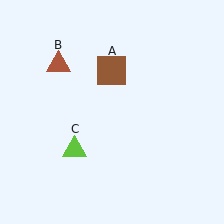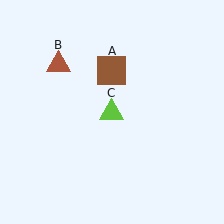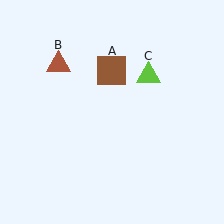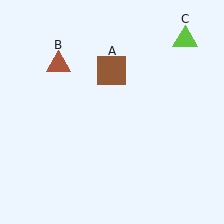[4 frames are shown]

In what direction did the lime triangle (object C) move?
The lime triangle (object C) moved up and to the right.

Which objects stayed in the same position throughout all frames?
Brown square (object A) and brown triangle (object B) remained stationary.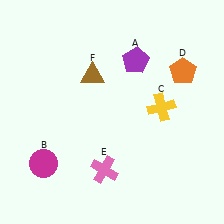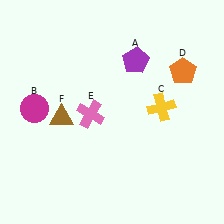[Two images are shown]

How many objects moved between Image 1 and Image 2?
3 objects moved between the two images.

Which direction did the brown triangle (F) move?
The brown triangle (F) moved down.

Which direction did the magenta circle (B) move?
The magenta circle (B) moved up.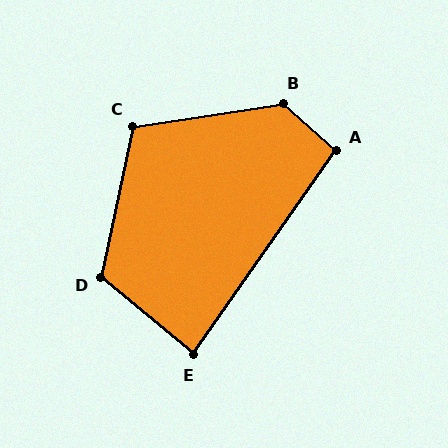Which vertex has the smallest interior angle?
E, at approximately 85 degrees.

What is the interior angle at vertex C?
Approximately 110 degrees (obtuse).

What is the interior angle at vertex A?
Approximately 97 degrees (obtuse).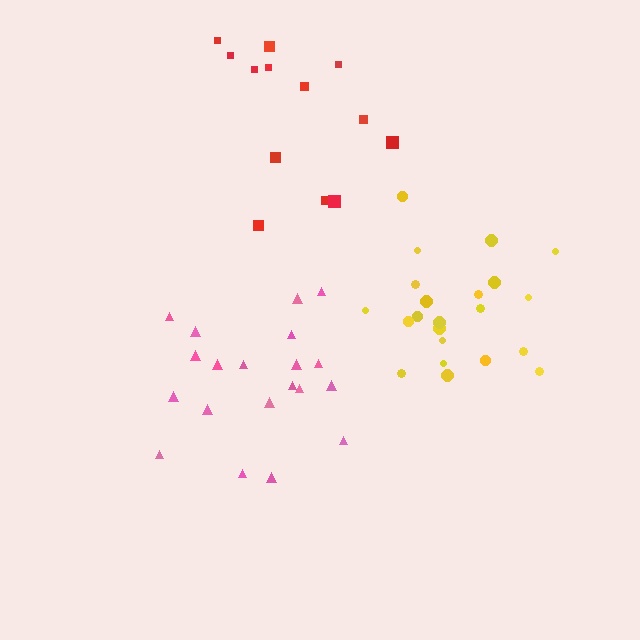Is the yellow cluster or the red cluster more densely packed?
Yellow.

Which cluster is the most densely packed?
Yellow.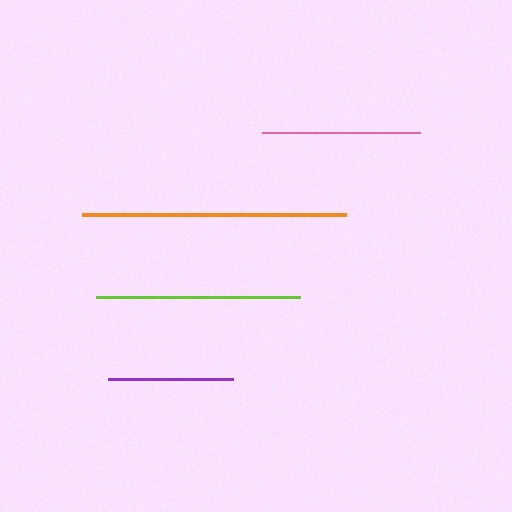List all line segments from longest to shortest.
From longest to shortest: orange, lime, pink, purple.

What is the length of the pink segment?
The pink segment is approximately 159 pixels long.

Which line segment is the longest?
The orange line is the longest at approximately 264 pixels.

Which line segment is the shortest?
The purple line is the shortest at approximately 125 pixels.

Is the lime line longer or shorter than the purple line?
The lime line is longer than the purple line.